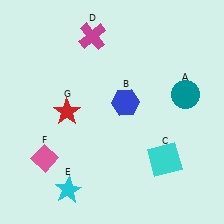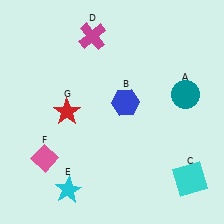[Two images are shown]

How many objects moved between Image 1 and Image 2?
1 object moved between the two images.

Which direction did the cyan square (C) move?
The cyan square (C) moved right.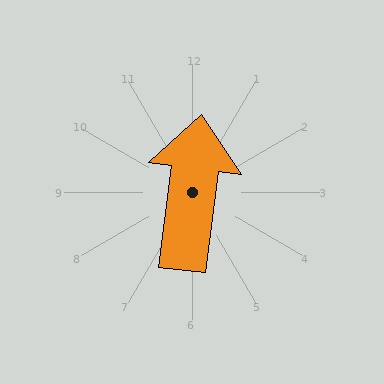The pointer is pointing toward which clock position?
Roughly 12 o'clock.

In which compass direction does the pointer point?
North.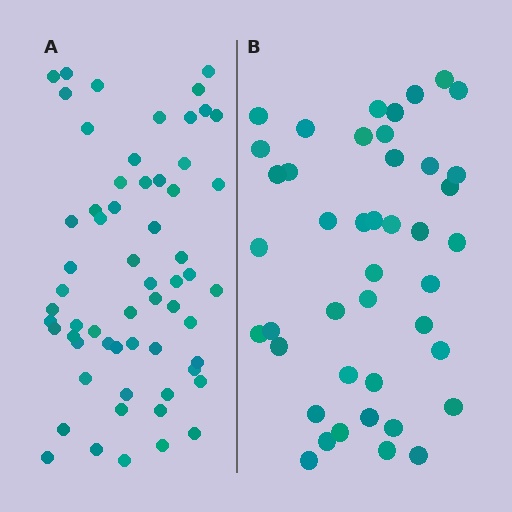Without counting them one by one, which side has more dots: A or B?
Region A (the left region) has more dots.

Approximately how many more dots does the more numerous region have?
Region A has approximately 15 more dots than region B.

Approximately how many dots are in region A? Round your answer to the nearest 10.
About 60 dots.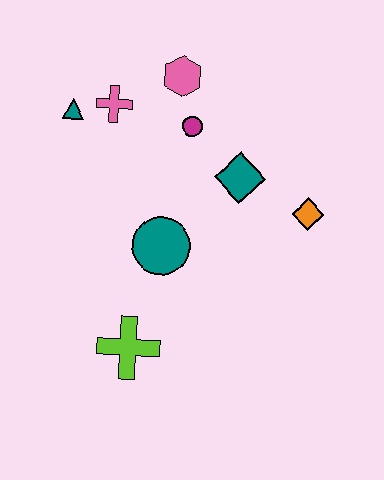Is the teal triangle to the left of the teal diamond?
Yes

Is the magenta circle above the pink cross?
No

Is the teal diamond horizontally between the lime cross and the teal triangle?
No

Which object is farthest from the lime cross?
The pink hexagon is farthest from the lime cross.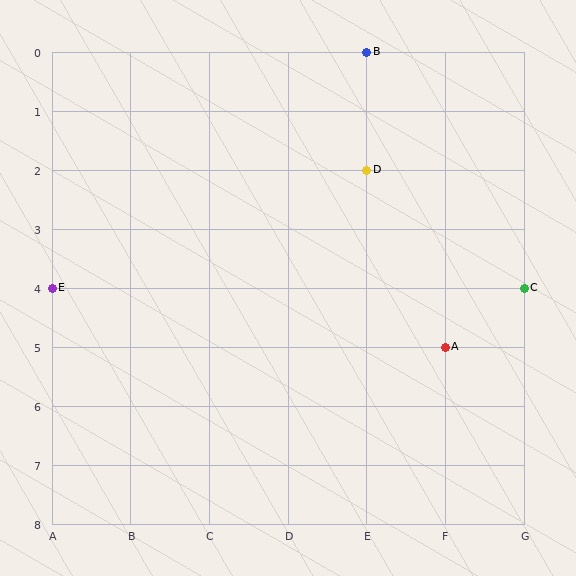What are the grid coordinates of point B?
Point B is at grid coordinates (E, 0).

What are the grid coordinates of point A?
Point A is at grid coordinates (F, 5).